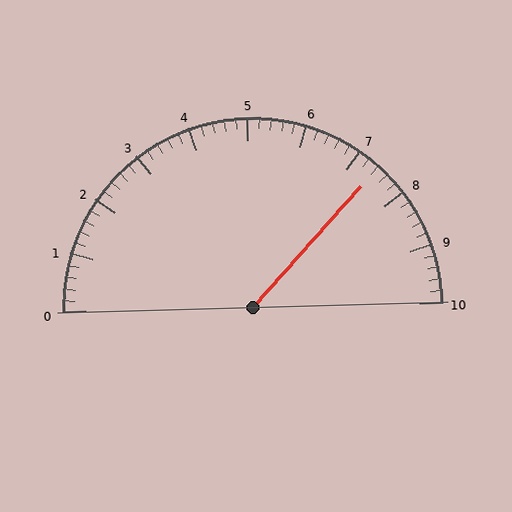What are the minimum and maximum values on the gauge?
The gauge ranges from 0 to 10.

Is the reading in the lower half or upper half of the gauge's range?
The reading is in the upper half of the range (0 to 10).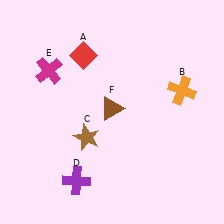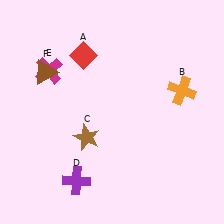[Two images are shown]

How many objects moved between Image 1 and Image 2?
1 object moved between the two images.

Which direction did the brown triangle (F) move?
The brown triangle (F) moved left.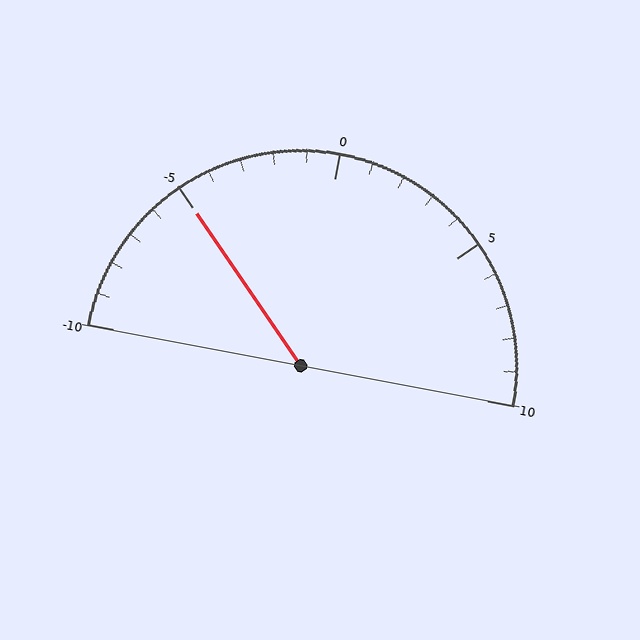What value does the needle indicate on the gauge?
The needle indicates approximately -5.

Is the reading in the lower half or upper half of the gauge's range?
The reading is in the lower half of the range (-10 to 10).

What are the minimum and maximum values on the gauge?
The gauge ranges from -10 to 10.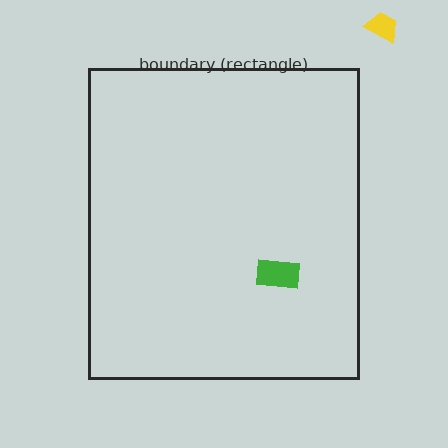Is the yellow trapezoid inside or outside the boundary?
Outside.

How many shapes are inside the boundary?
1 inside, 1 outside.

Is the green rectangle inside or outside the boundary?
Inside.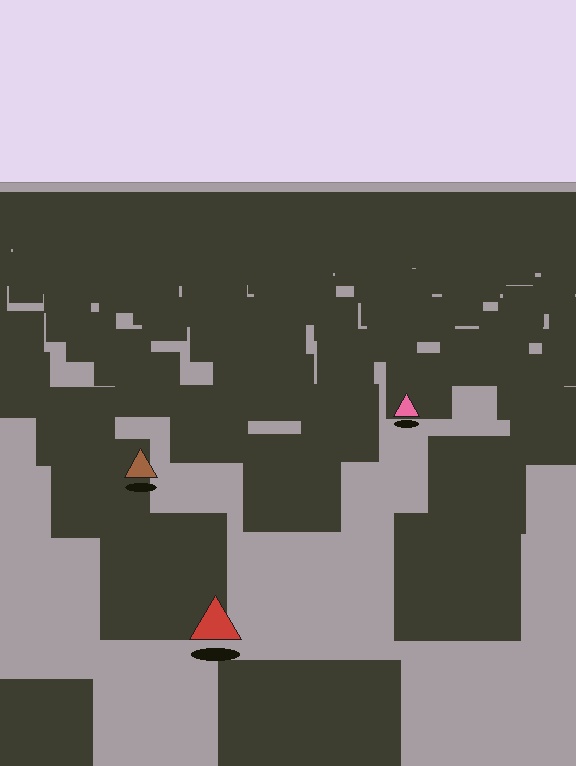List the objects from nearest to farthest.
From nearest to farthest: the red triangle, the brown triangle, the pink triangle.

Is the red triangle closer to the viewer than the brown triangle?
Yes. The red triangle is closer — you can tell from the texture gradient: the ground texture is coarser near it.